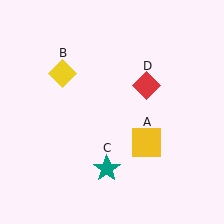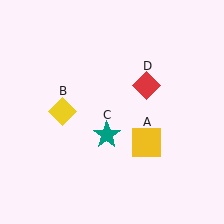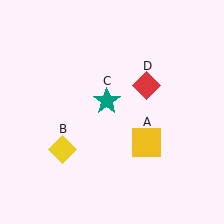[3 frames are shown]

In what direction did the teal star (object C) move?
The teal star (object C) moved up.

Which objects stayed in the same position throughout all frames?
Yellow square (object A) and red diamond (object D) remained stationary.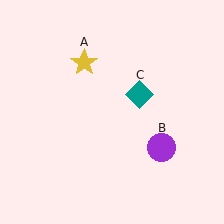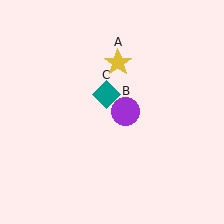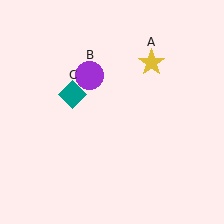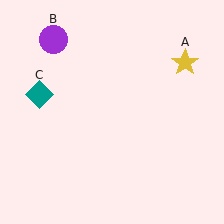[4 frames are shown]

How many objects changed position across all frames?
3 objects changed position: yellow star (object A), purple circle (object B), teal diamond (object C).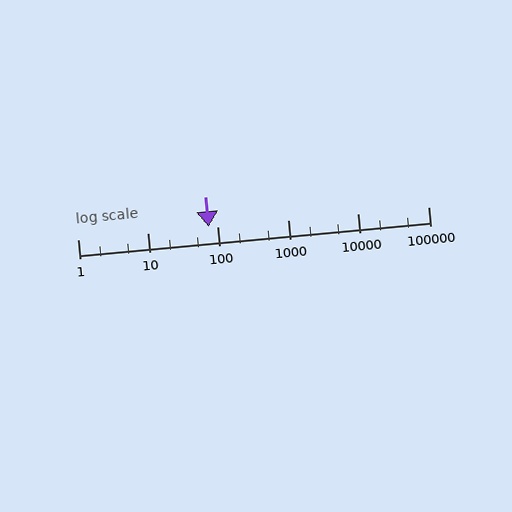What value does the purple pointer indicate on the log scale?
The pointer indicates approximately 73.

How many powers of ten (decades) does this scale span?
The scale spans 5 decades, from 1 to 100000.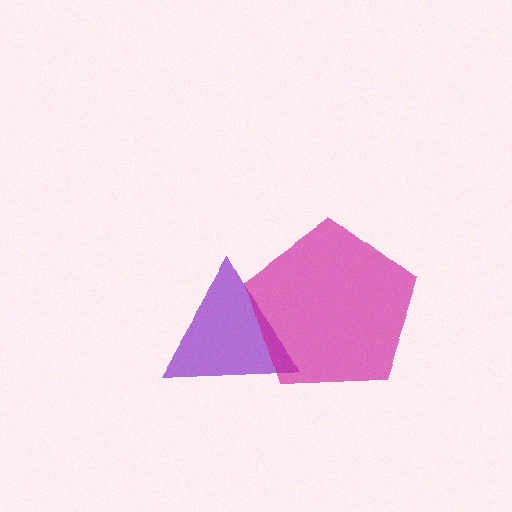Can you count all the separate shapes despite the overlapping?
Yes, there are 2 separate shapes.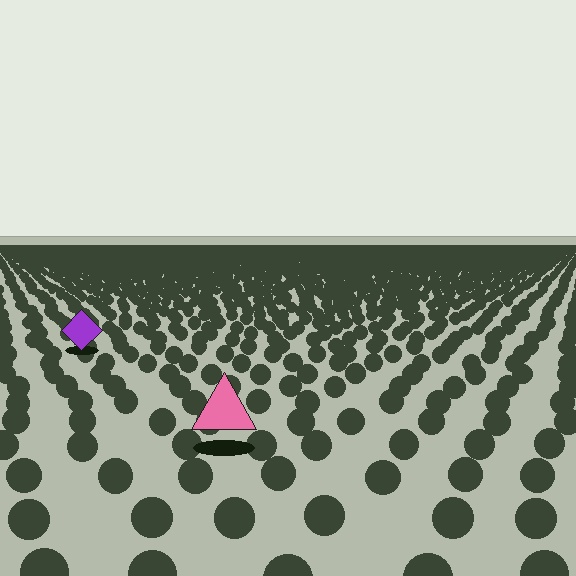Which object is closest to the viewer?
The pink triangle is closest. The texture marks near it are larger and more spread out.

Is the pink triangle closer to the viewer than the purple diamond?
Yes. The pink triangle is closer — you can tell from the texture gradient: the ground texture is coarser near it.